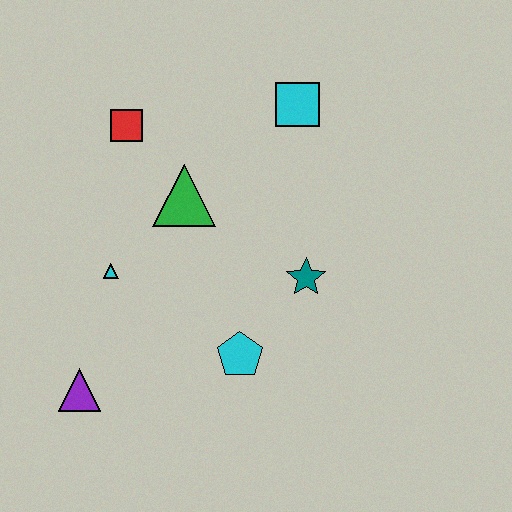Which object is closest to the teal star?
The cyan pentagon is closest to the teal star.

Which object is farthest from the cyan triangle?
The cyan square is farthest from the cyan triangle.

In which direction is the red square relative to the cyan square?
The red square is to the left of the cyan square.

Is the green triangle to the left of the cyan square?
Yes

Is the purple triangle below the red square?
Yes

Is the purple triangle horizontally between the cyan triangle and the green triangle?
No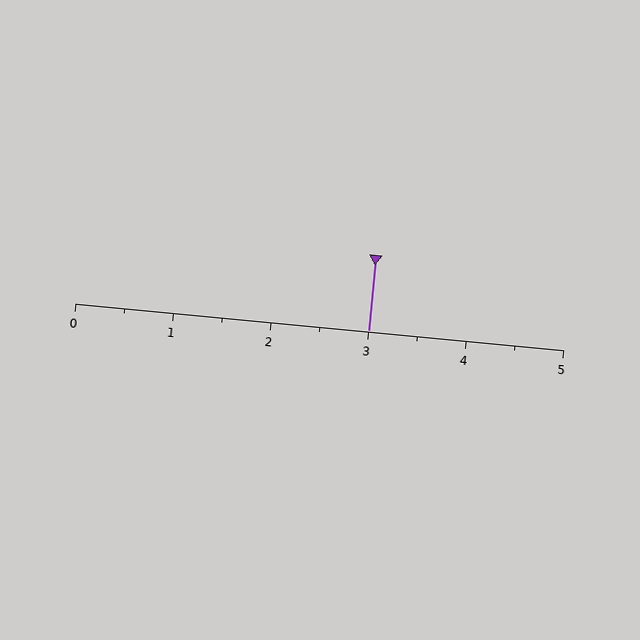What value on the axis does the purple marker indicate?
The marker indicates approximately 3.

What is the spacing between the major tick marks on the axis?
The major ticks are spaced 1 apart.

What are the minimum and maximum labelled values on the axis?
The axis runs from 0 to 5.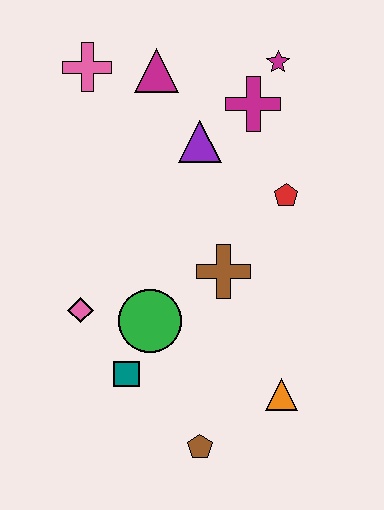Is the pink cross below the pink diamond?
No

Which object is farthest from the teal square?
The magenta star is farthest from the teal square.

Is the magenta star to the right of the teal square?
Yes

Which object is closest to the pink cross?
The magenta triangle is closest to the pink cross.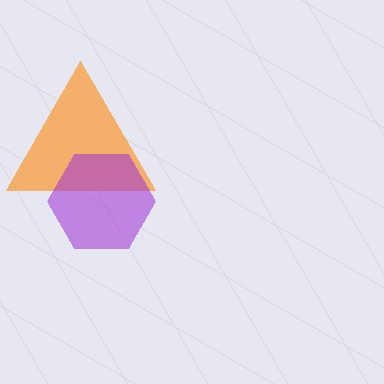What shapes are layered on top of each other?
The layered shapes are: an orange triangle, a purple hexagon.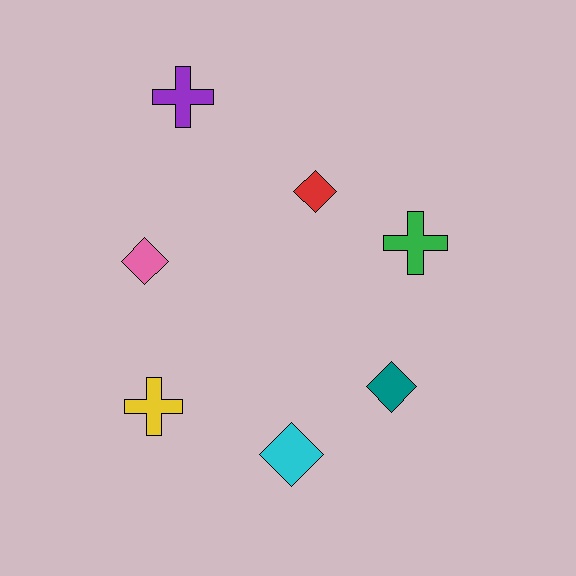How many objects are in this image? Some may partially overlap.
There are 7 objects.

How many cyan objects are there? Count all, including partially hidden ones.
There is 1 cyan object.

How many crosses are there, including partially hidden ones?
There are 3 crosses.